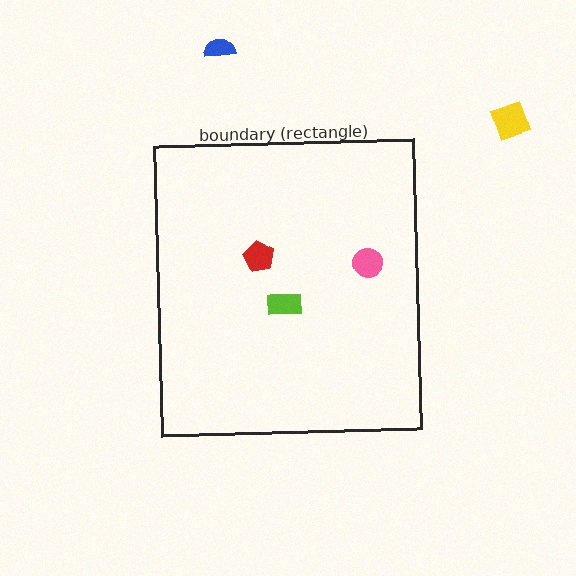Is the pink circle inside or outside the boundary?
Inside.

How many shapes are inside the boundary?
3 inside, 2 outside.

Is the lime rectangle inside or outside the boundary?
Inside.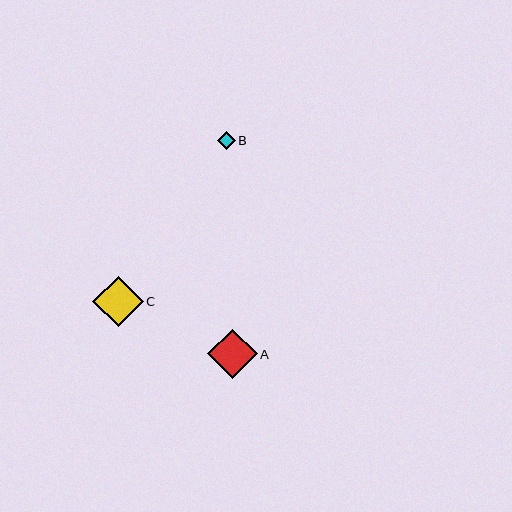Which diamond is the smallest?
Diamond B is the smallest with a size of approximately 17 pixels.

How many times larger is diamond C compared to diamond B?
Diamond C is approximately 2.9 times the size of diamond B.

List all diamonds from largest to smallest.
From largest to smallest: C, A, B.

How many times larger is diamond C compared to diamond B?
Diamond C is approximately 2.9 times the size of diamond B.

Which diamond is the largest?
Diamond C is the largest with a size of approximately 50 pixels.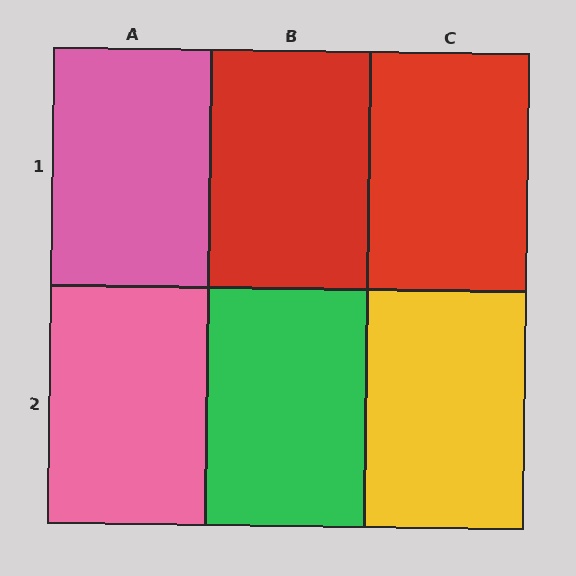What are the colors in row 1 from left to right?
Pink, red, red.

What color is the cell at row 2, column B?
Green.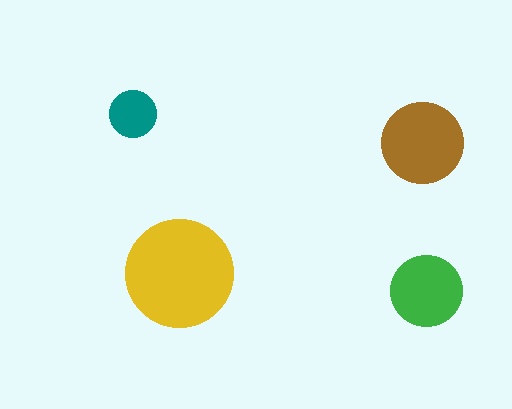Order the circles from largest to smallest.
the yellow one, the brown one, the green one, the teal one.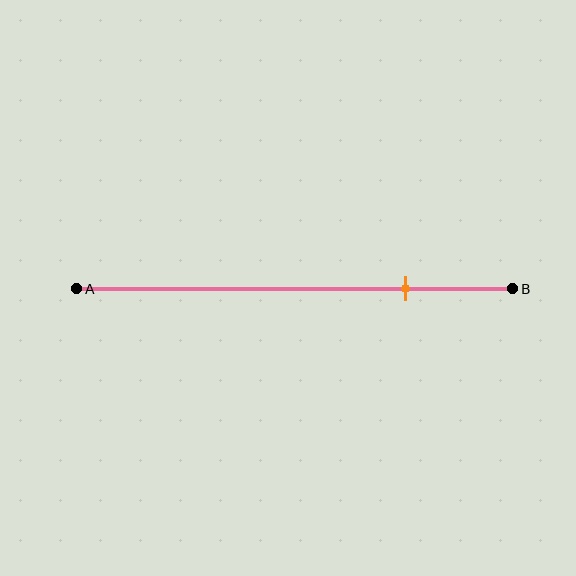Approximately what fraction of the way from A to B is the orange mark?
The orange mark is approximately 75% of the way from A to B.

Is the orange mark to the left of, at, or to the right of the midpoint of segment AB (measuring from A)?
The orange mark is to the right of the midpoint of segment AB.